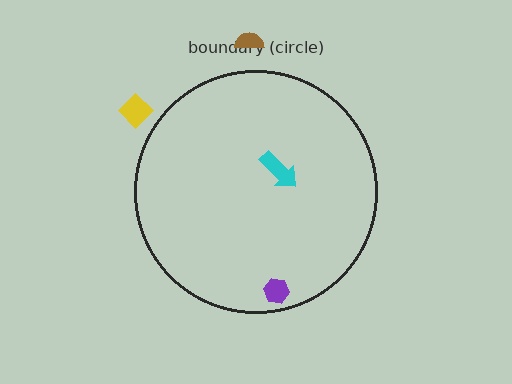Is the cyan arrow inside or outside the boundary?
Inside.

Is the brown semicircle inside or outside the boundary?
Outside.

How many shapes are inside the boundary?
2 inside, 2 outside.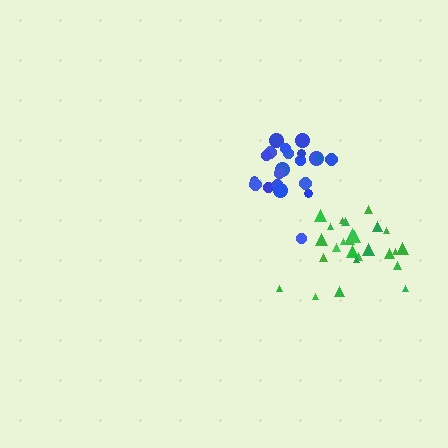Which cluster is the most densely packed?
Blue.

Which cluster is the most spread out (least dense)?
Green.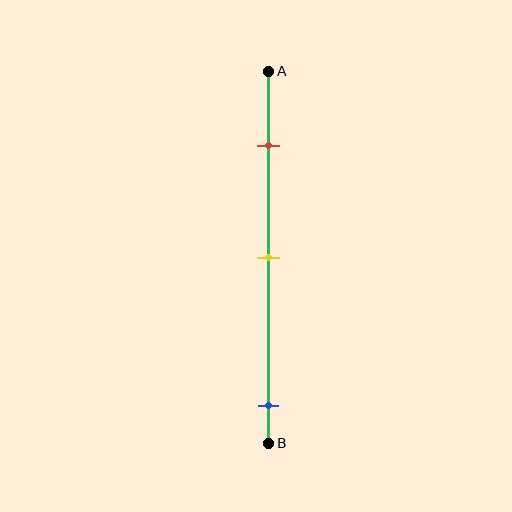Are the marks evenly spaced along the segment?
No, the marks are not evenly spaced.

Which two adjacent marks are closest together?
The red and yellow marks are the closest adjacent pair.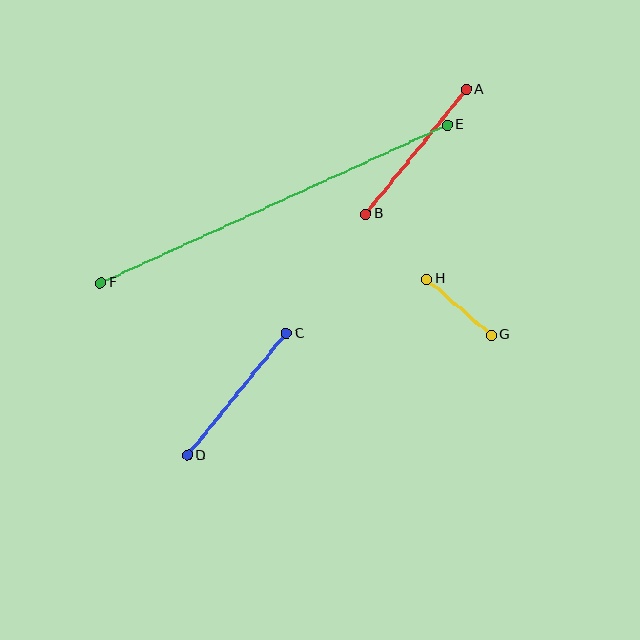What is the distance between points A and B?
The distance is approximately 160 pixels.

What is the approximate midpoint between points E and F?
The midpoint is at approximately (274, 204) pixels.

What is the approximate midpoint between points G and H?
The midpoint is at approximately (459, 307) pixels.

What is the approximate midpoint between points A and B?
The midpoint is at approximately (416, 152) pixels.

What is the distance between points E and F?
The distance is approximately 381 pixels.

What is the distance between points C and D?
The distance is approximately 157 pixels.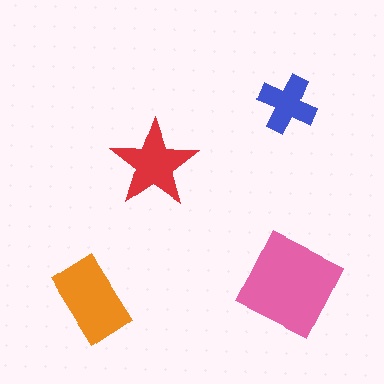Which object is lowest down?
The orange rectangle is bottommost.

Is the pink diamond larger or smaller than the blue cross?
Larger.